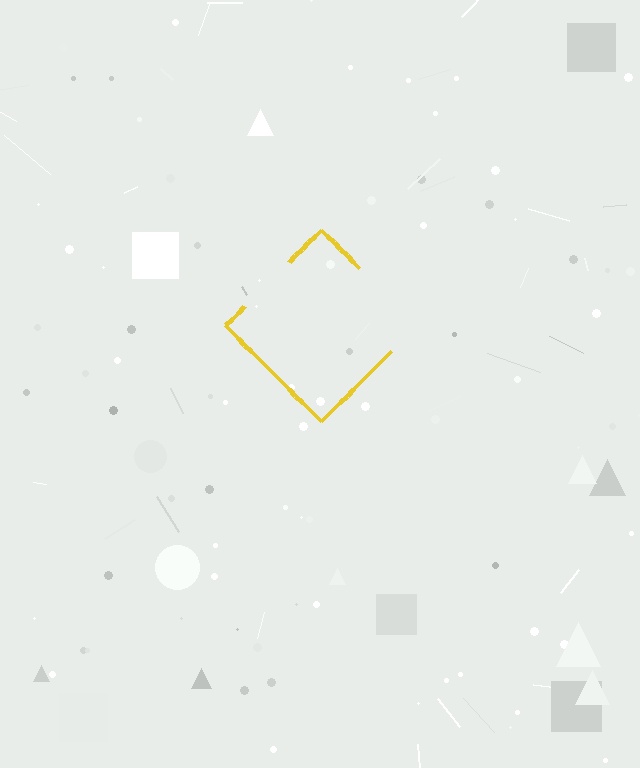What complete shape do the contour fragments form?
The contour fragments form a diamond.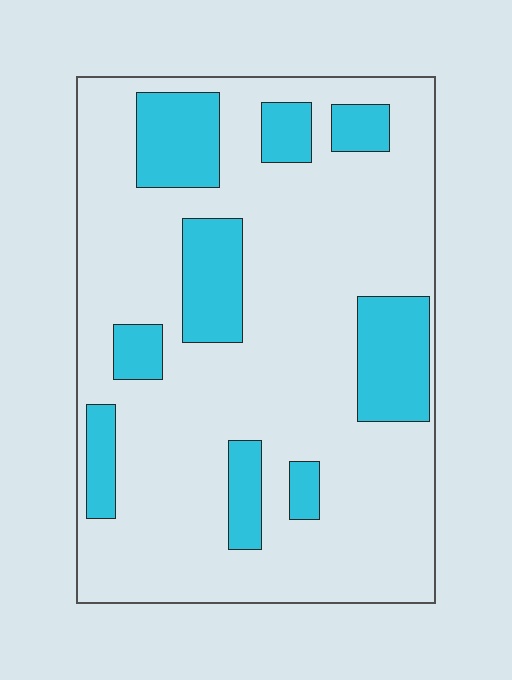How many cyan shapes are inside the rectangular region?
9.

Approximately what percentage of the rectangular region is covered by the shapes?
Approximately 20%.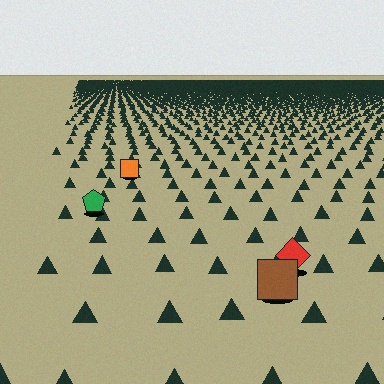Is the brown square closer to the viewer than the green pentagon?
Yes. The brown square is closer — you can tell from the texture gradient: the ground texture is coarser near it.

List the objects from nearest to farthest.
From nearest to farthest: the brown square, the red diamond, the green pentagon, the orange square.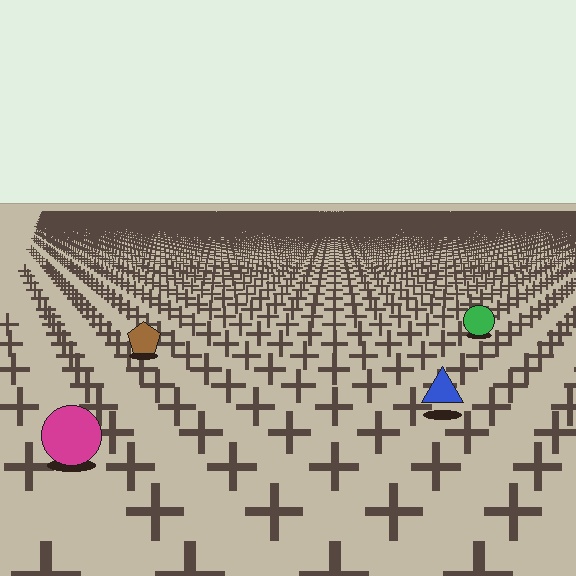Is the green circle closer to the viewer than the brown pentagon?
No. The brown pentagon is closer — you can tell from the texture gradient: the ground texture is coarser near it.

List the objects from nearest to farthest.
From nearest to farthest: the magenta circle, the blue triangle, the brown pentagon, the green circle.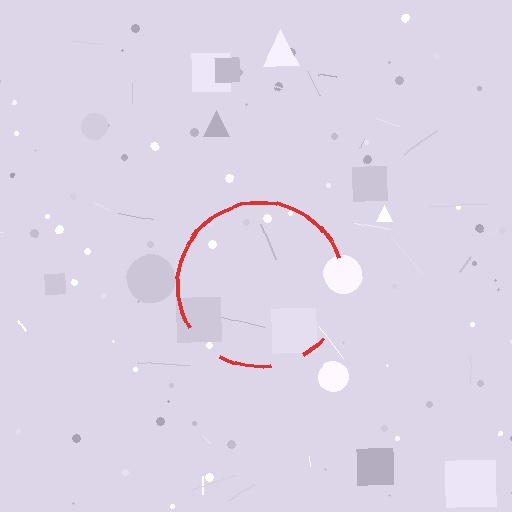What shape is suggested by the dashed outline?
The dashed outline suggests a circle.